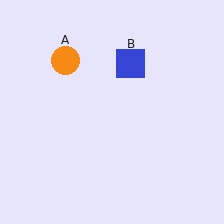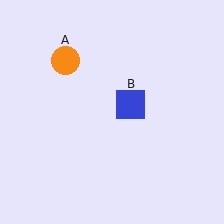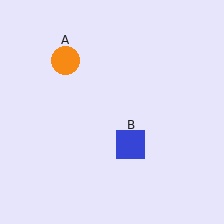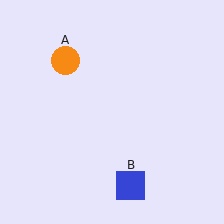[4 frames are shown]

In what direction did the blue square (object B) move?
The blue square (object B) moved down.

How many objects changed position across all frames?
1 object changed position: blue square (object B).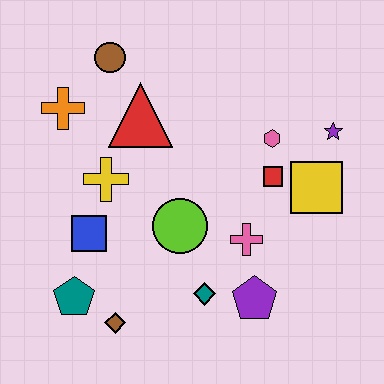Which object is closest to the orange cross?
The brown circle is closest to the orange cross.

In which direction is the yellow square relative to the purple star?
The yellow square is below the purple star.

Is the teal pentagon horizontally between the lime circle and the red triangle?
No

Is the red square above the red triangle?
No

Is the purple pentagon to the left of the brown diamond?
No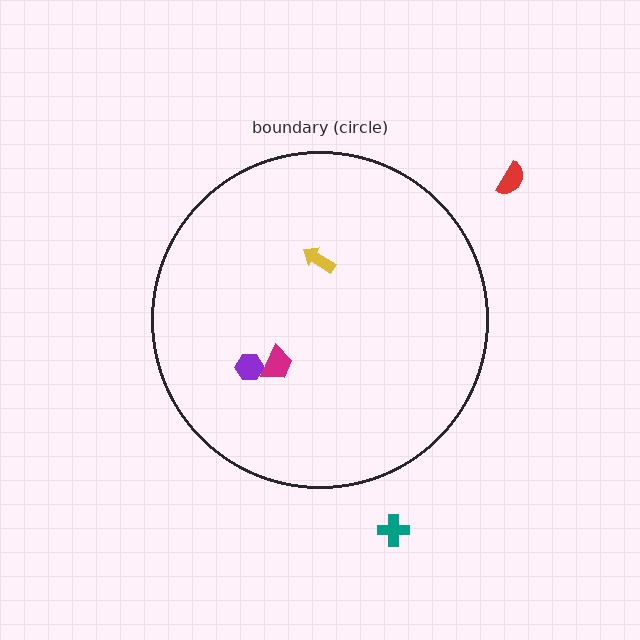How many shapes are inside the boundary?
3 inside, 2 outside.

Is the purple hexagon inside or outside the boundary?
Inside.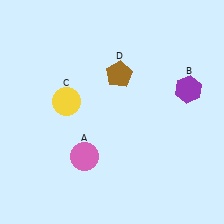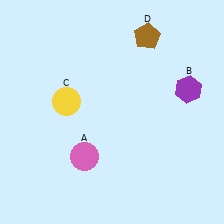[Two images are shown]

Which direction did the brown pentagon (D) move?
The brown pentagon (D) moved up.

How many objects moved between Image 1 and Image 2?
1 object moved between the two images.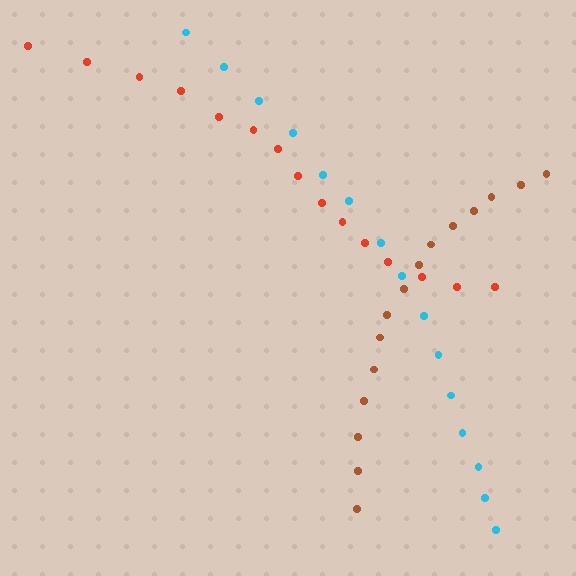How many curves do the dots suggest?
There are 3 distinct paths.